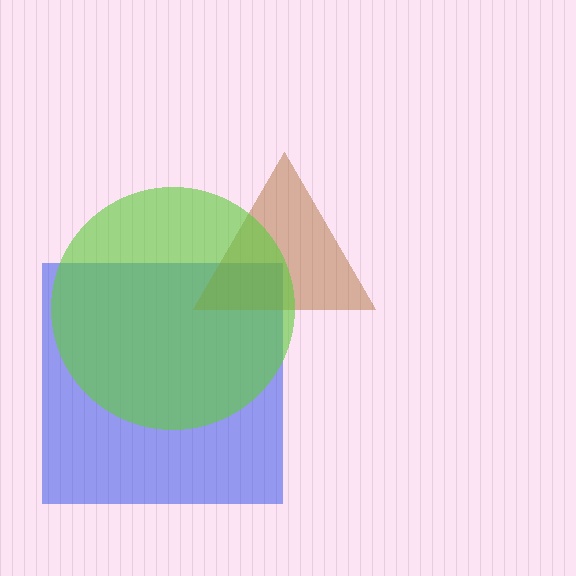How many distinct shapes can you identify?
There are 3 distinct shapes: a blue square, a brown triangle, a lime circle.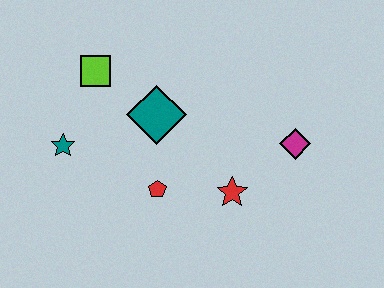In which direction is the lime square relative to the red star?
The lime square is to the left of the red star.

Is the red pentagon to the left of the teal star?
No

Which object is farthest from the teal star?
The magenta diamond is farthest from the teal star.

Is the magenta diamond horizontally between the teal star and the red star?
No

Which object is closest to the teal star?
The lime square is closest to the teal star.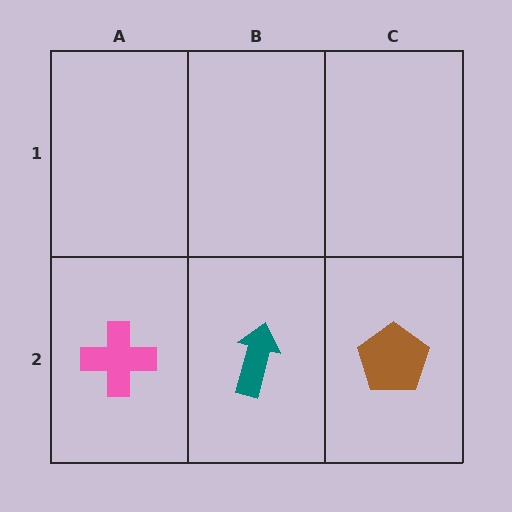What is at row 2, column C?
A brown pentagon.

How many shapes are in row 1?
0 shapes.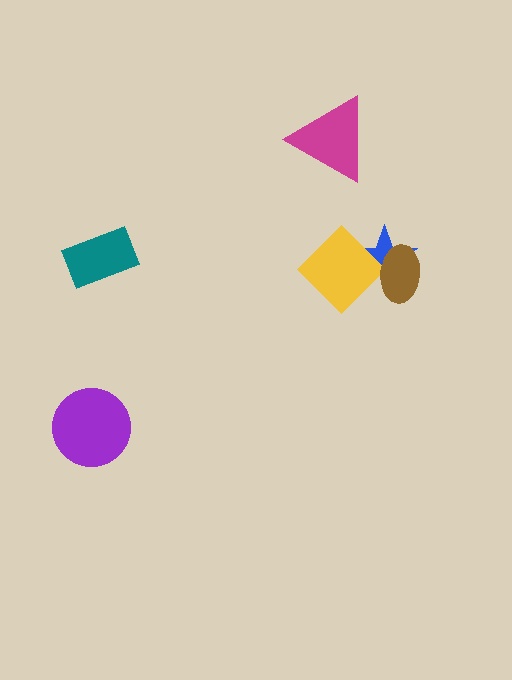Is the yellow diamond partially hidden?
Yes, it is partially covered by another shape.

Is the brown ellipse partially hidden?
No, no other shape covers it.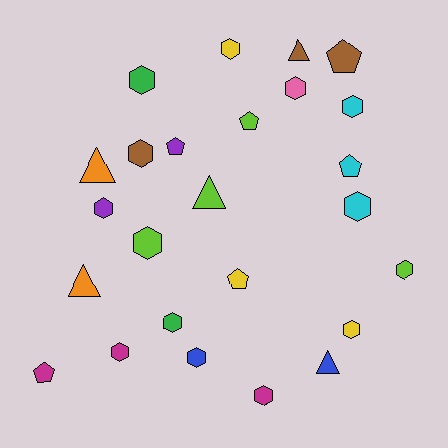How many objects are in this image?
There are 25 objects.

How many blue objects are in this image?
There are 2 blue objects.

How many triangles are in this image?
There are 5 triangles.